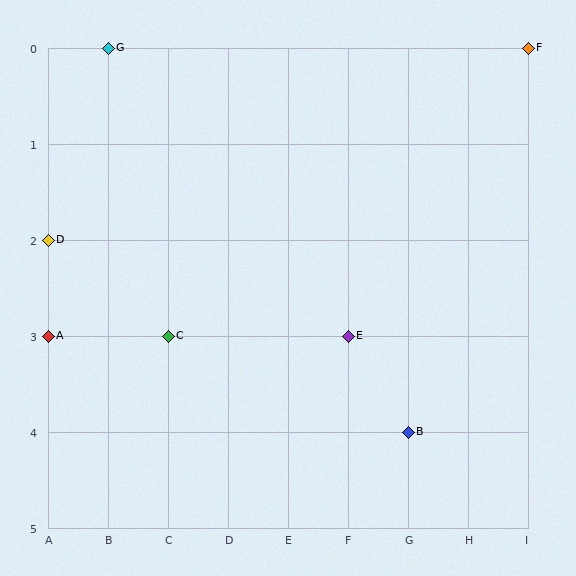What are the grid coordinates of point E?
Point E is at grid coordinates (F, 3).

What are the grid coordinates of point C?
Point C is at grid coordinates (C, 3).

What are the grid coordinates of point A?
Point A is at grid coordinates (A, 3).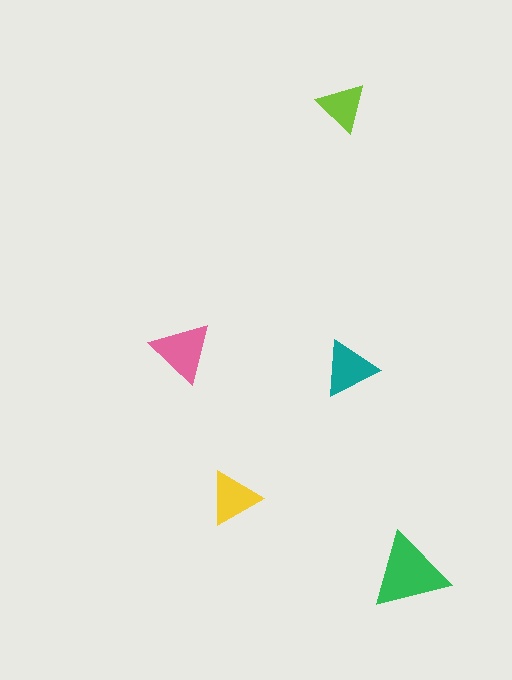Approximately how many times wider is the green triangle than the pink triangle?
About 1.5 times wider.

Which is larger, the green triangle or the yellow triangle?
The green one.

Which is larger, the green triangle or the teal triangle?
The green one.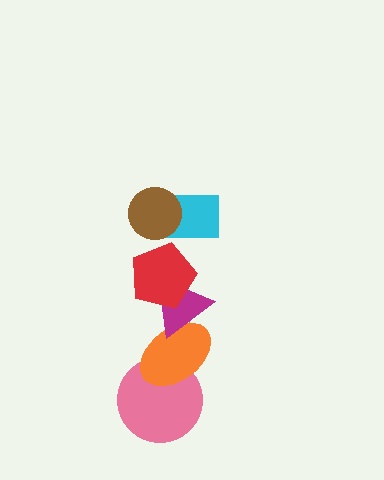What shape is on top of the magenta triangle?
The red pentagon is on top of the magenta triangle.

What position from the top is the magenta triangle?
The magenta triangle is 4th from the top.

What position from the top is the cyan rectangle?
The cyan rectangle is 2nd from the top.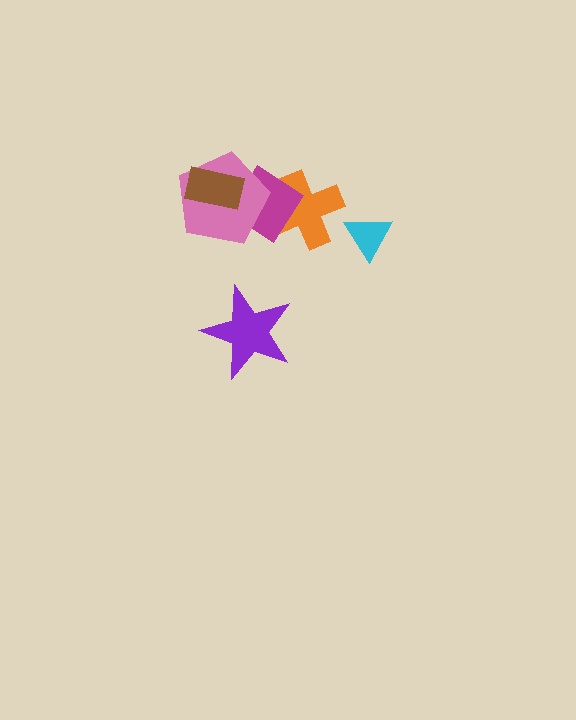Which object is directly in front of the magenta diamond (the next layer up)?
The pink pentagon is directly in front of the magenta diamond.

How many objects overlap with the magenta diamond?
3 objects overlap with the magenta diamond.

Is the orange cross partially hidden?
Yes, it is partially covered by another shape.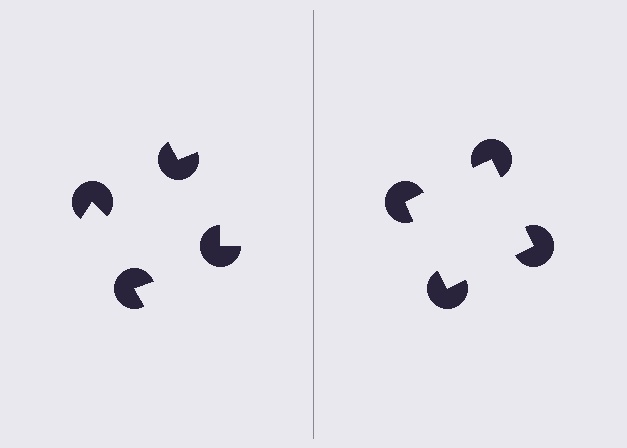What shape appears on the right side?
An illusory square.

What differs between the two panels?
The pac-man discs are positioned identically on both sides; only the wedge orientations differ. On the right they align to a square; on the left they are misaligned.